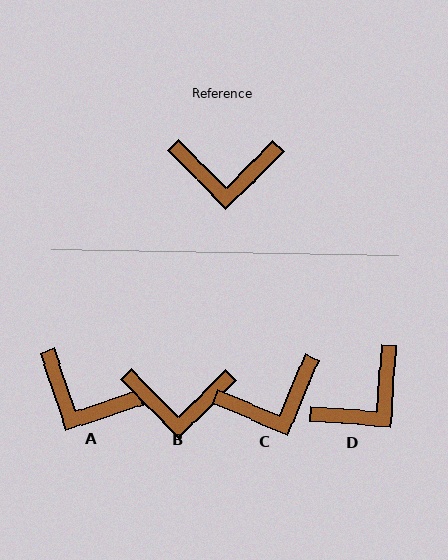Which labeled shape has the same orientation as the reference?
B.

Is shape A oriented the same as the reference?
No, it is off by about 26 degrees.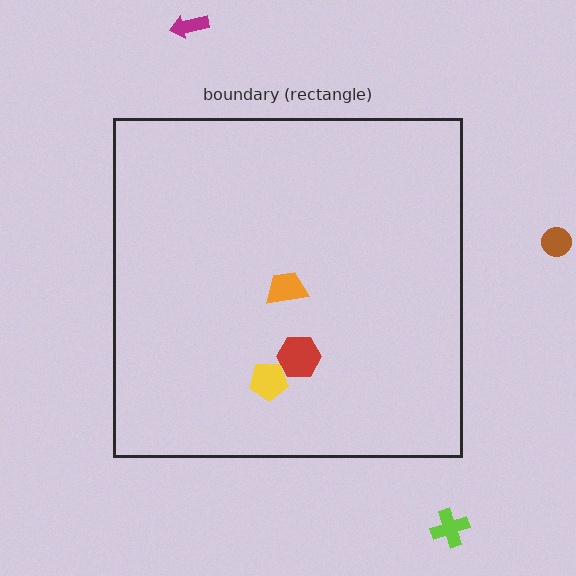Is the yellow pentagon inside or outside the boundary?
Inside.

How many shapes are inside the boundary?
3 inside, 3 outside.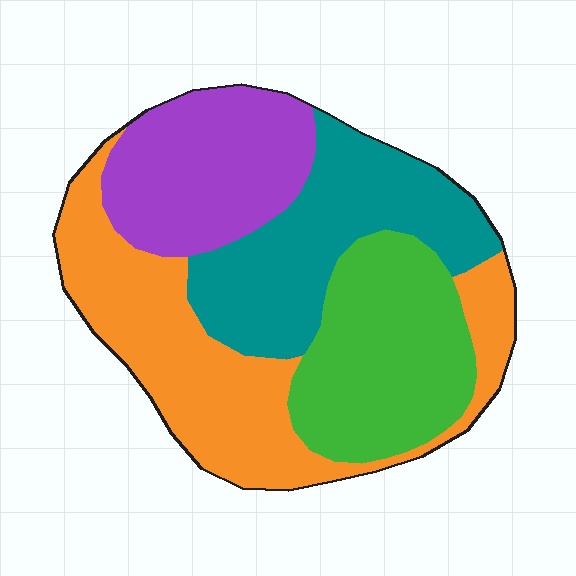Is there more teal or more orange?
Orange.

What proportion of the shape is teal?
Teal takes up about one quarter (1/4) of the shape.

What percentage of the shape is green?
Green covers 23% of the shape.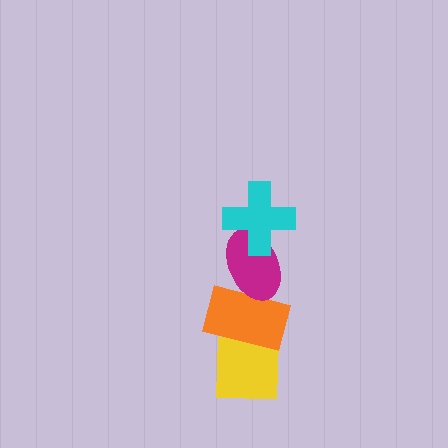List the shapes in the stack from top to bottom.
From top to bottom: the cyan cross, the magenta ellipse, the orange rectangle, the yellow square.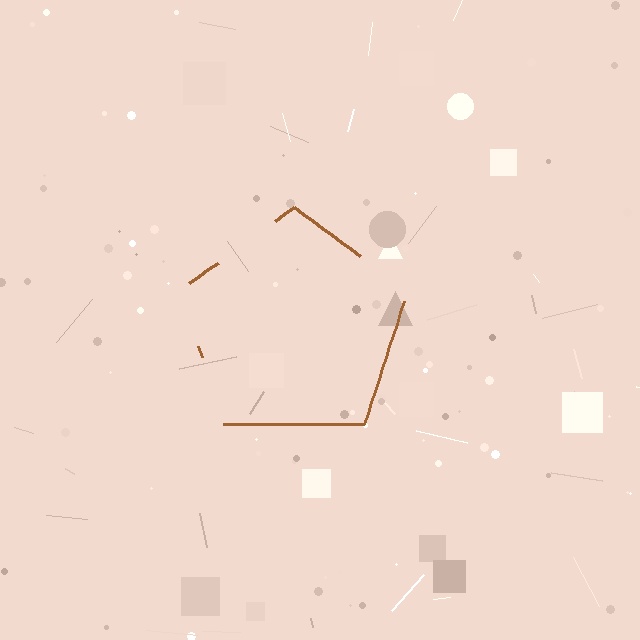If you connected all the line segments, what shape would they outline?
They would outline a pentagon.